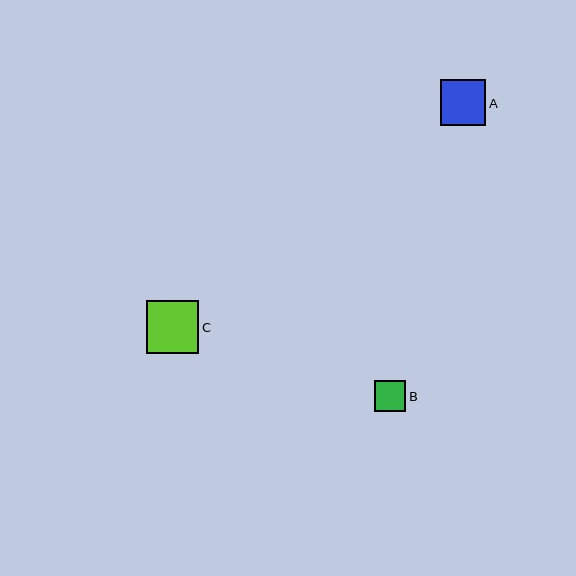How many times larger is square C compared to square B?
Square C is approximately 1.7 times the size of square B.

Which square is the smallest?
Square B is the smallest with a size of approximately 31 pixels.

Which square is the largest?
Square C is the largest with a size of approximately 53 pixels.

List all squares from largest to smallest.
From largest to smallest: C, A, B.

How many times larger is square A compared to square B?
Square A is approximately 1.5 times the size of square B.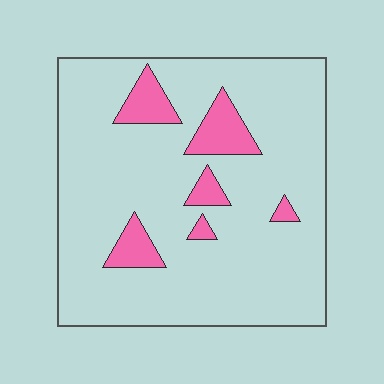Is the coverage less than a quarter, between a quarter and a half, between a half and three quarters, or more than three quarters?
Less than a quarter.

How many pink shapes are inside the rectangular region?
6.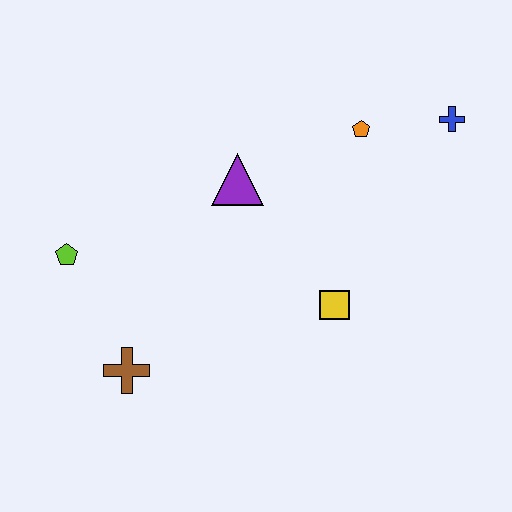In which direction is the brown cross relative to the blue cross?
The brown cross is to the left of the blue cross.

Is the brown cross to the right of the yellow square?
No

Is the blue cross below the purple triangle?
No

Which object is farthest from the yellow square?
The lime pentagon is farthest from the yellow square.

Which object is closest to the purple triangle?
The orange pentagon is closest to the purple triangle.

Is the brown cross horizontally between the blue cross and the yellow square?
No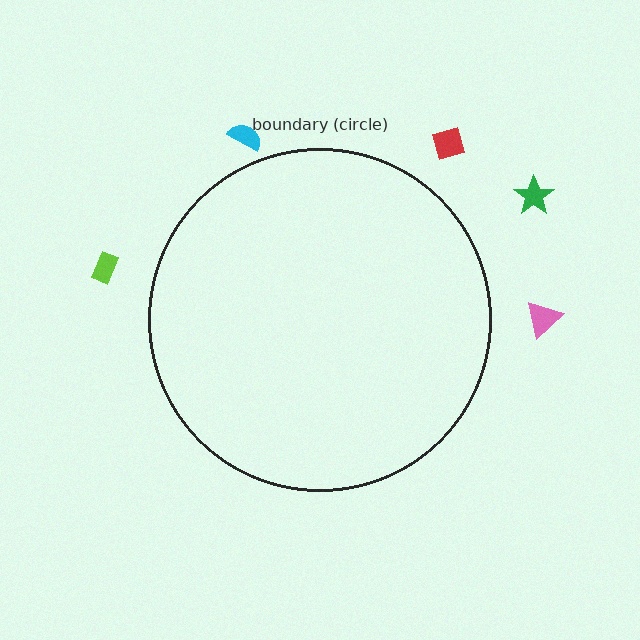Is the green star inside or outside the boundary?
Outside.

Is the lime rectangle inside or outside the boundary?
Outside.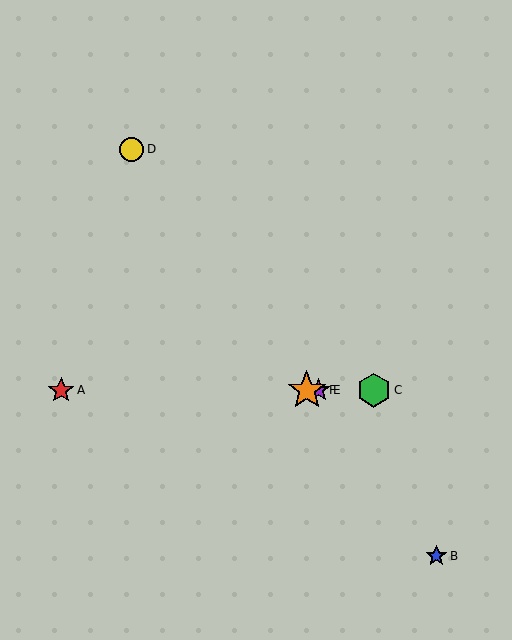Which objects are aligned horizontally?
Objects A, C, E, F are aligned horizontally.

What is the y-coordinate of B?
Object B is at y≈556.